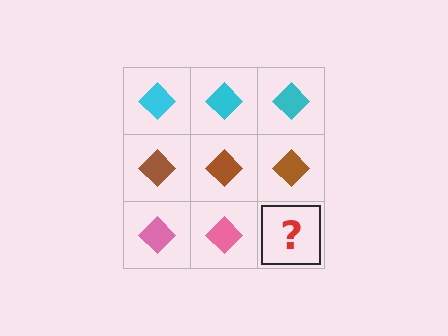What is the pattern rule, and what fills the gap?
The rule is that each row has a consistent color. The gap should be filled with a pink diamond.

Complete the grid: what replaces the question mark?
The question mark should be replaced with a pink diamond.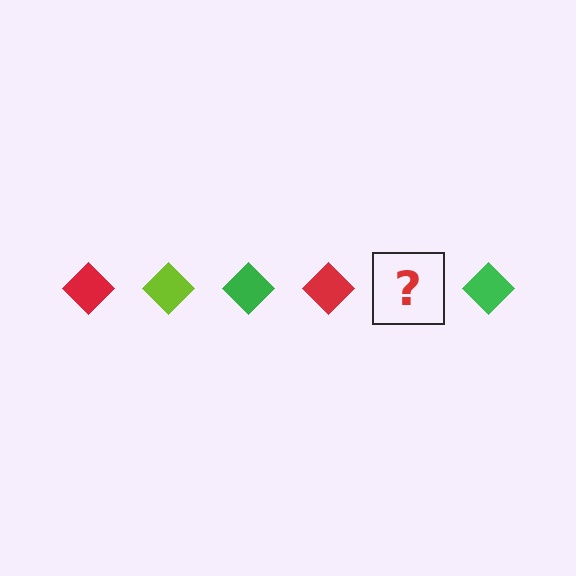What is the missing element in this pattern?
The missing element is a lime diamond.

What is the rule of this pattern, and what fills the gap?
The rule is that the pattern cycles through red, lime, green diamonds. The gap should be filled with a lime diamond.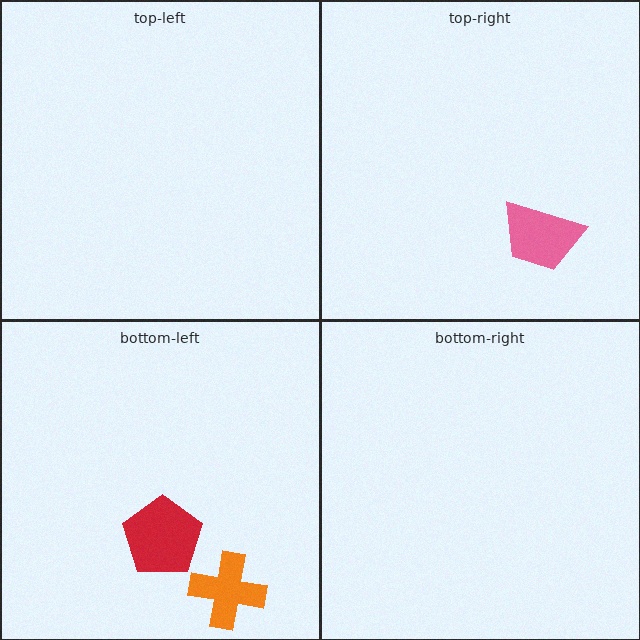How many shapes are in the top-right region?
1.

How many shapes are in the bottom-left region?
2.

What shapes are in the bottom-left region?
The orange cross, the red pentagon.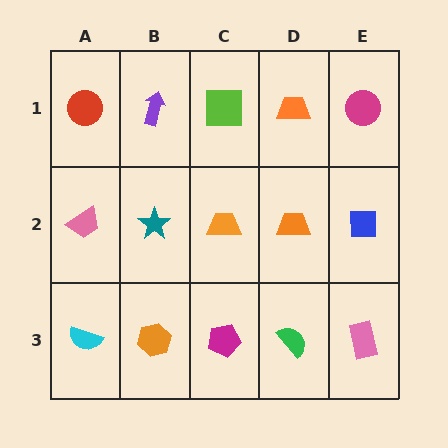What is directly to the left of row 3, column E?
A green semicircle.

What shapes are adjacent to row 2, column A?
A red circle (row 1, column A), a cyan semicircle (row 3, column A), a teal star (row 2, column B).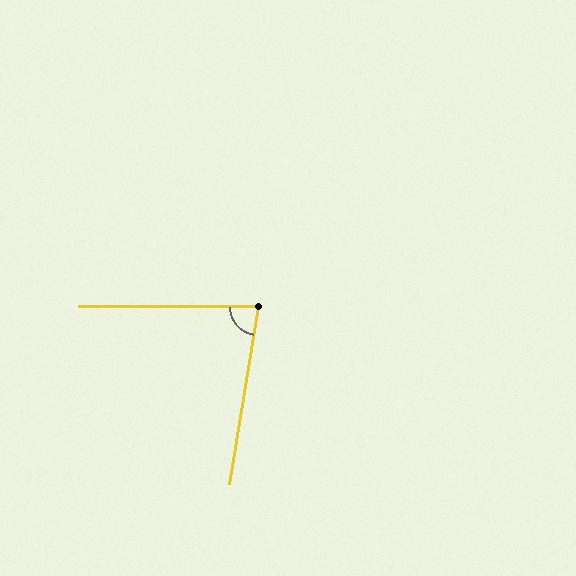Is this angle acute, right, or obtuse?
It is acute.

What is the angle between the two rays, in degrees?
Approximately 81 degrees.